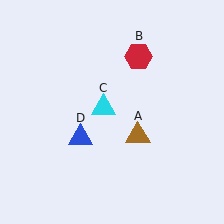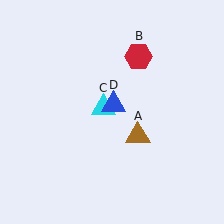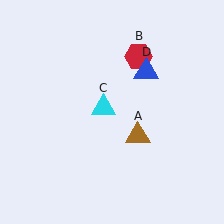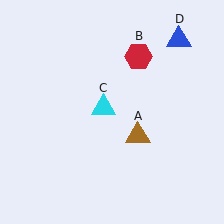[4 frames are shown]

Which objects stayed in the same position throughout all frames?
Brown triangle (object A) and red hexagon (object B) and cyan triangle (object C) remained stationary.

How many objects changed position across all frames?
1 object changed position: blue triangle (object D).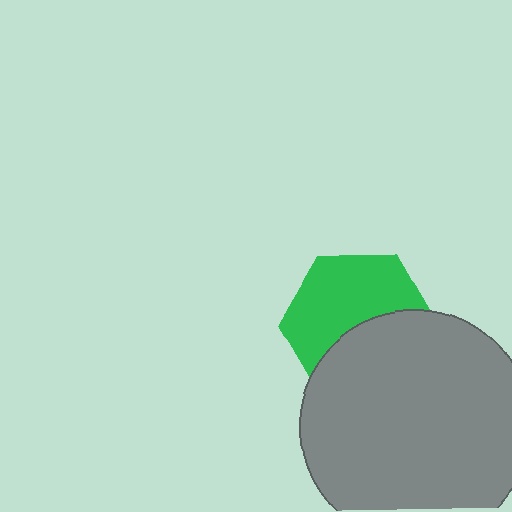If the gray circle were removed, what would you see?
You would see the complete green hexagon.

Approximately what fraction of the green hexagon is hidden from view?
Roughly 44% of the green hexagon is hidden behind the gray circle.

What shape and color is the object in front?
The object in front is a gray circle.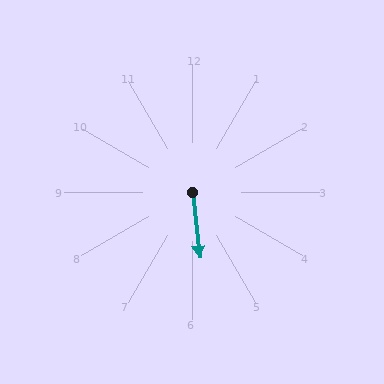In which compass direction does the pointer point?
South.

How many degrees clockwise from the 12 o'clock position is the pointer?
Approximately 174 degrees.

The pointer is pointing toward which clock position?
Roughly 6 o'clock.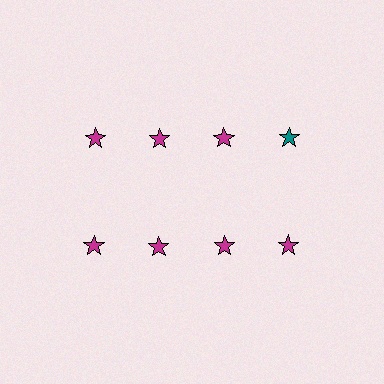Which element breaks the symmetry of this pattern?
The teal star in the top row, second from right column breaks the symmetry. All other shapes are magenta stars.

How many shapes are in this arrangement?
There are 8 shapes arranged in a grid pattern.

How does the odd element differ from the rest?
It has a different color: teal instead of magenta.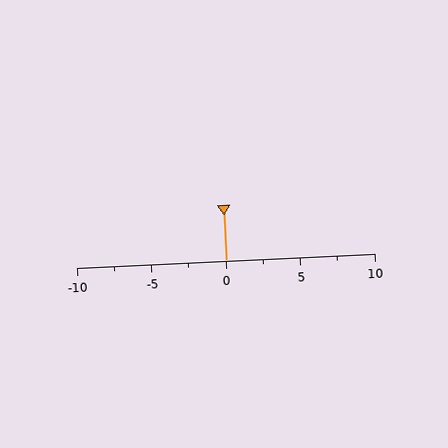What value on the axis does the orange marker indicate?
The marker indicates approximately 0.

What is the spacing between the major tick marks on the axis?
The major ticks are spaced 5 apart.